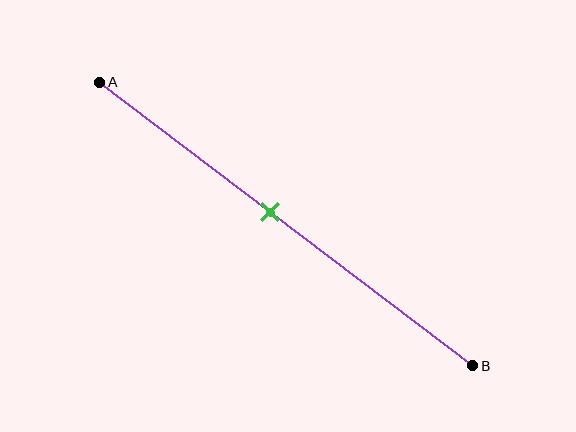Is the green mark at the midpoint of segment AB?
No, the mark is at about 45% from A, not at the 50% midpoint.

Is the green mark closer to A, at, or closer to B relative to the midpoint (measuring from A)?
The green mark is closer to point A than the midpoint of segment AB.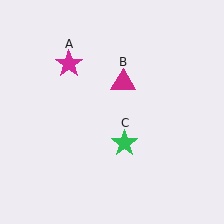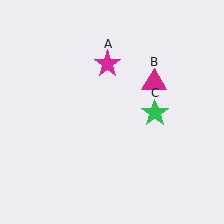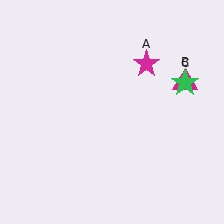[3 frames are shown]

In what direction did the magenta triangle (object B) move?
The magenta triangle (object B) moved right.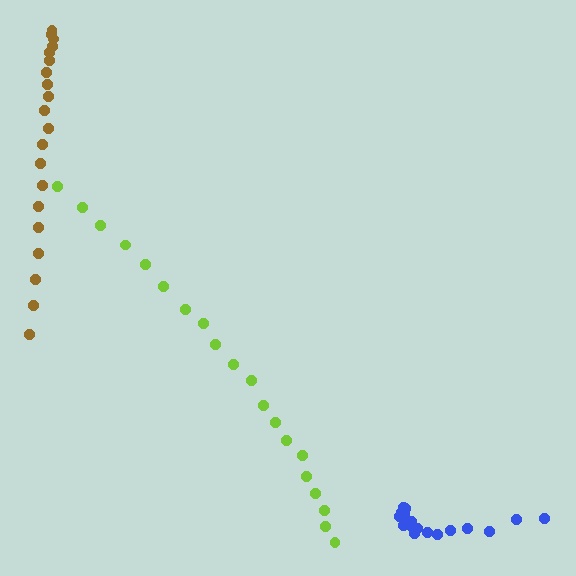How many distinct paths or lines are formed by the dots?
There are 3 distinct paths.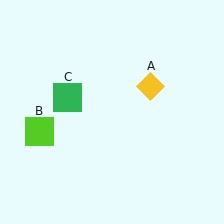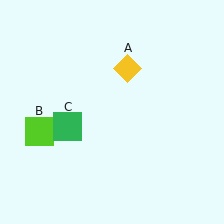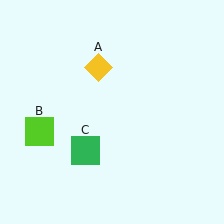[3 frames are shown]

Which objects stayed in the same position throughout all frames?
Lime square (object B) remained stationary.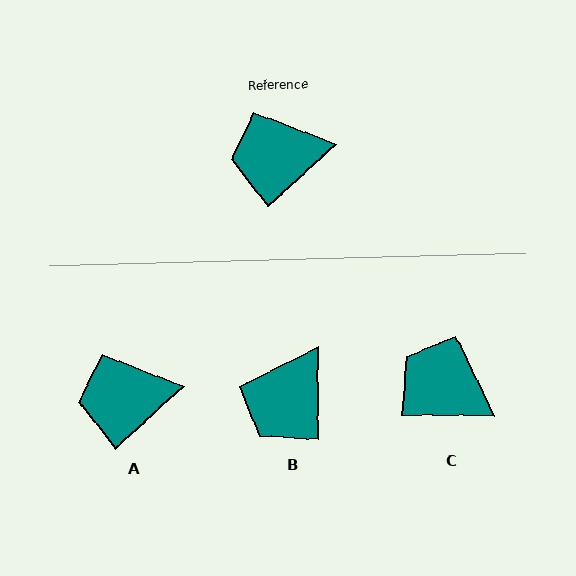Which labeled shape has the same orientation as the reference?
A.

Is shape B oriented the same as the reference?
No, it is off by about 48 degrees.